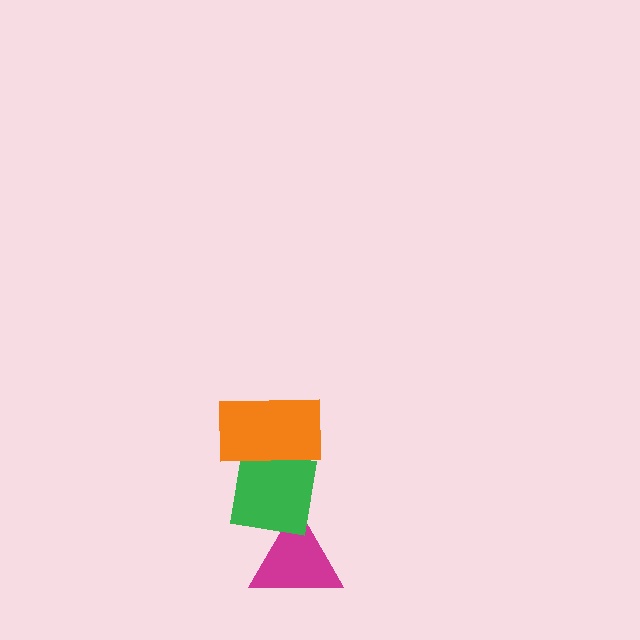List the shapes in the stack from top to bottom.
From top to bottom: the orange rectangle, the green square, the magenta triangle.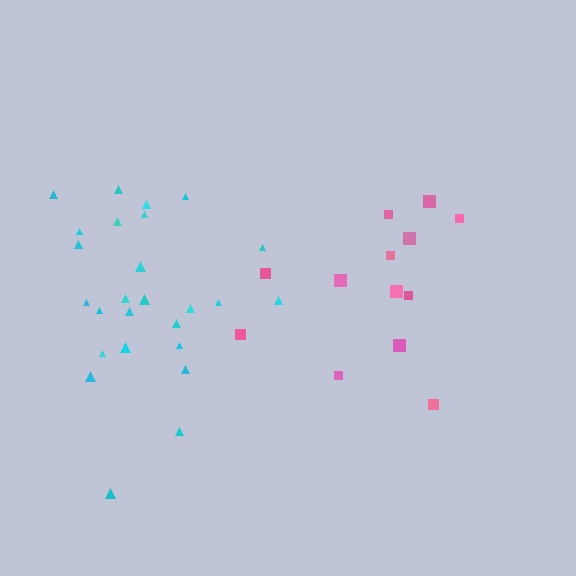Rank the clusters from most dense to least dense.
cyan, pink.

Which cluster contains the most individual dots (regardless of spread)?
Cyan (26).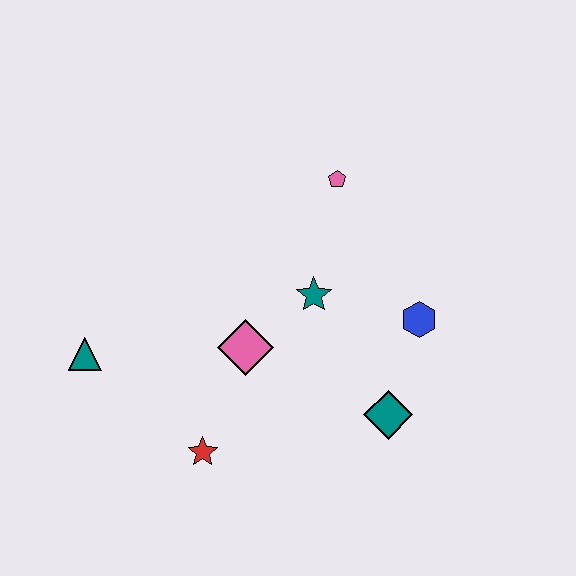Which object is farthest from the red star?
The pink pentagon is farthest from the red star.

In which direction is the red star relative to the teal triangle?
The red star is to the right of the teal triangle.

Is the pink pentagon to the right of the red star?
Yes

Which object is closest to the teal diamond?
The blue hexagon is closest to the teal diamond.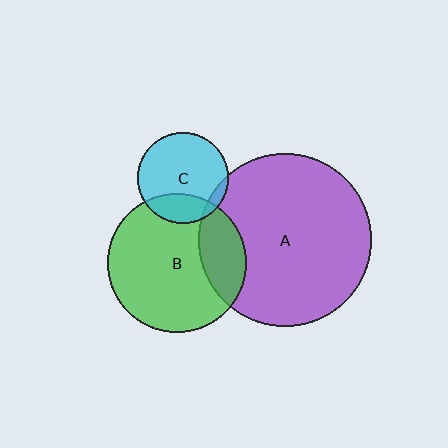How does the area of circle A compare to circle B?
Approximately 1.6 times.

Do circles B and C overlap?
Yes.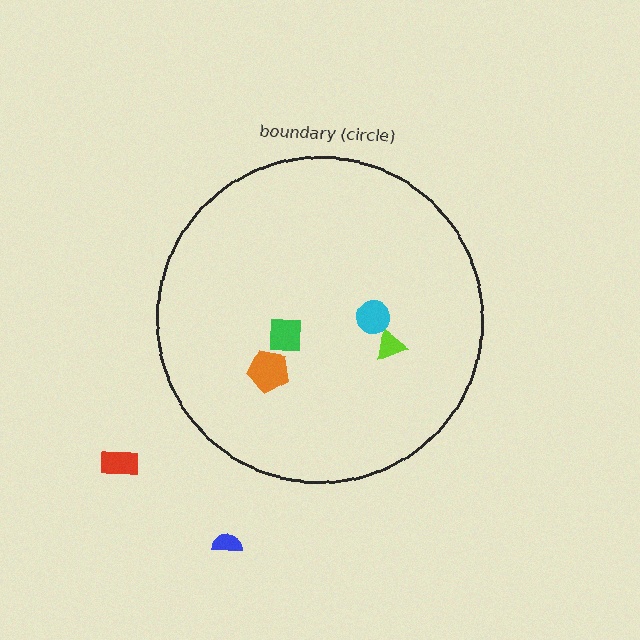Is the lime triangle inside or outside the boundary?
Inside.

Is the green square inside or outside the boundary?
Inside.